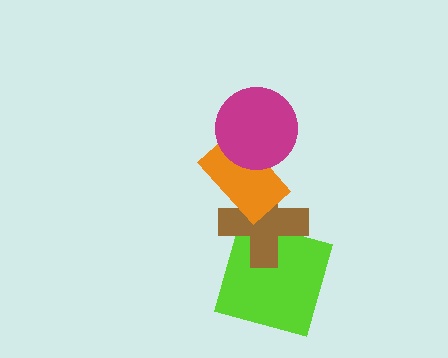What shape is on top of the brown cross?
The orange rectangle is on top of the brown cross.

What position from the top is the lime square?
The lime square is 4th from the top.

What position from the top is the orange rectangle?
The orange rectangle is 2nd from the top.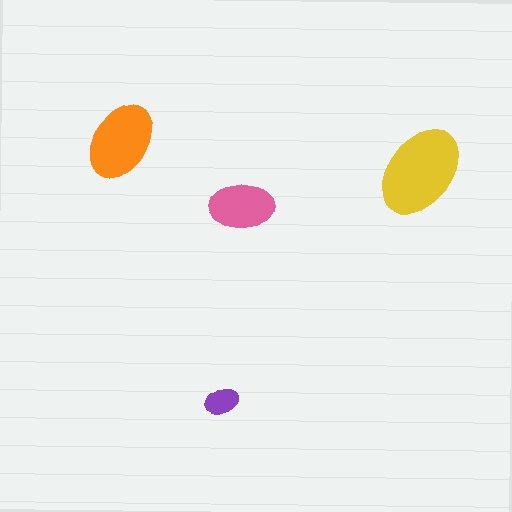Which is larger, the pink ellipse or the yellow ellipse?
The yellow one.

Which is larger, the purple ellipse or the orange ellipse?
The orange one.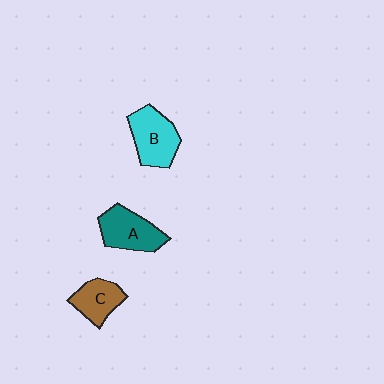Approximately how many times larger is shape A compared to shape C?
Approximately 1.3 times.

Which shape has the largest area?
Shape B (cyan).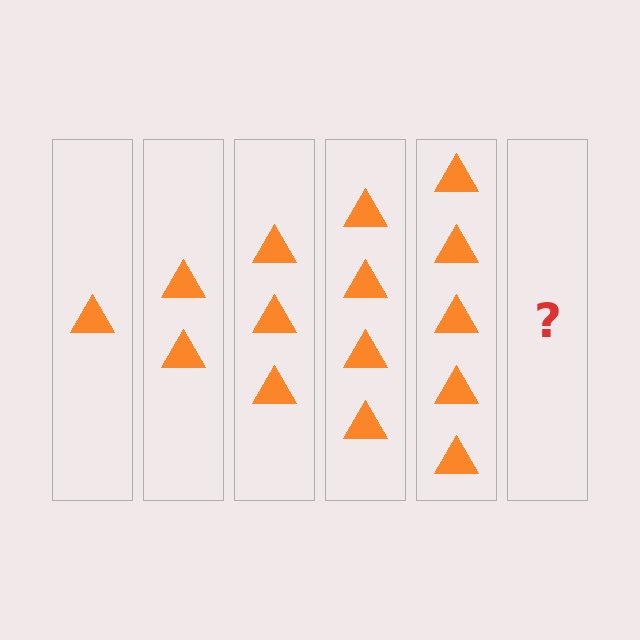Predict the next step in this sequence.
The next step is 6 triangles.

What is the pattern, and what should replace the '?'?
The pattern is that each step adds one more triangle. The '?' should be 6 triangles.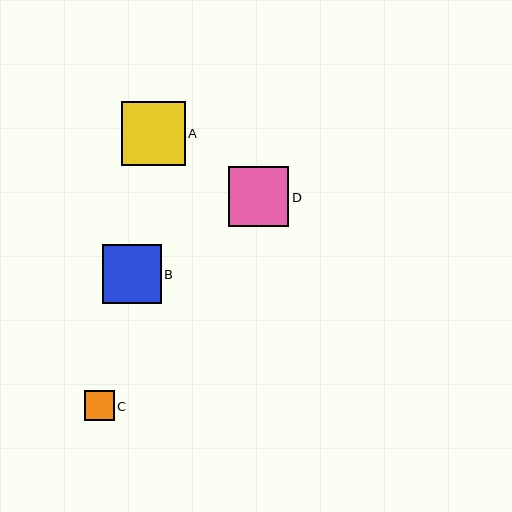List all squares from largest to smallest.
From largest to smallest: A, D, B, C.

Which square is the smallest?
Square C is the smallest with a size of approximately 30 pixels.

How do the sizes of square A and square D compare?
Square A and square D are approximately the same size.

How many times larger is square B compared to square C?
Square B is approximately 2.0 times the size of square C.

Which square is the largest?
Square A is the largest with a size of approximately 64 pixels.